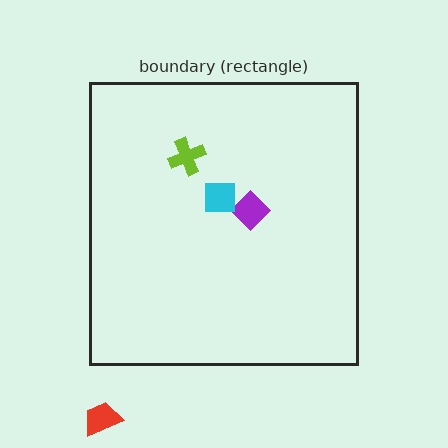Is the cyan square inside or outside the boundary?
Inside.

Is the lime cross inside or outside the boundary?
Inside.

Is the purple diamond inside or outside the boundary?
Inside.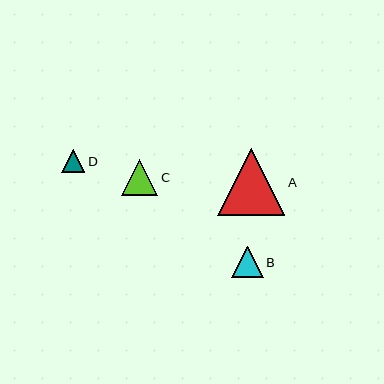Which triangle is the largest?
Triangle A is the largest with a size of approximately 67 pixels.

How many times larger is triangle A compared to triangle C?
Triangle A is approximately 1.9 times the size of triangle C.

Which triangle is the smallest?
Triangle D is the smallest with a size of approximately 23 pixels.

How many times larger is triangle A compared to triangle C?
Triangle A is approximately 1.9 times the size of triangle C.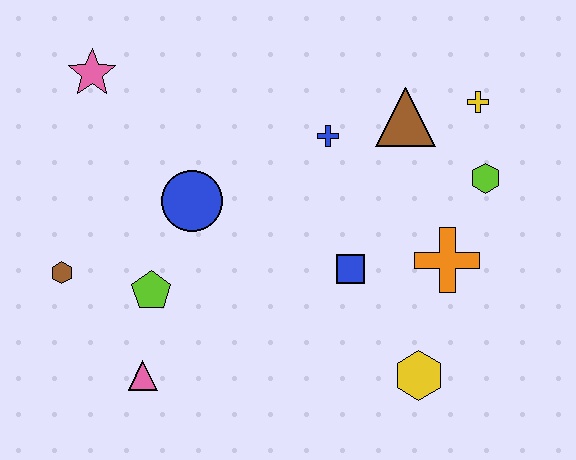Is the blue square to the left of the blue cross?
No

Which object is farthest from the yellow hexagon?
The pink star is farthest from the yellow hexagon.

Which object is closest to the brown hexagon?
The lime pentagon is closest to the brown hexagon.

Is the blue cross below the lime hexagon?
No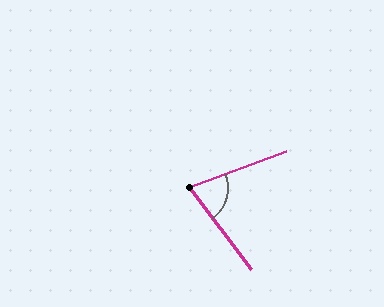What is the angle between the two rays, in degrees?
Approximately 73 degrees.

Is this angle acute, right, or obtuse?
It is acute.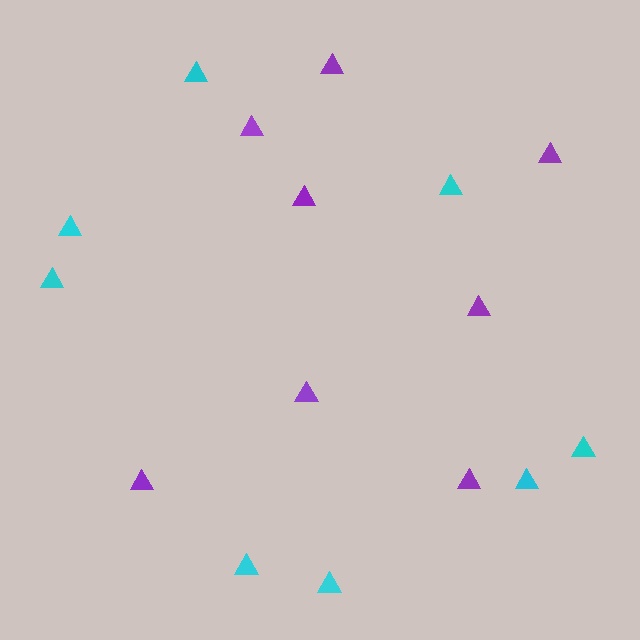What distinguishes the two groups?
There are 2 groups: one group of purple triangles (8) and one group of cyan triangles (8).